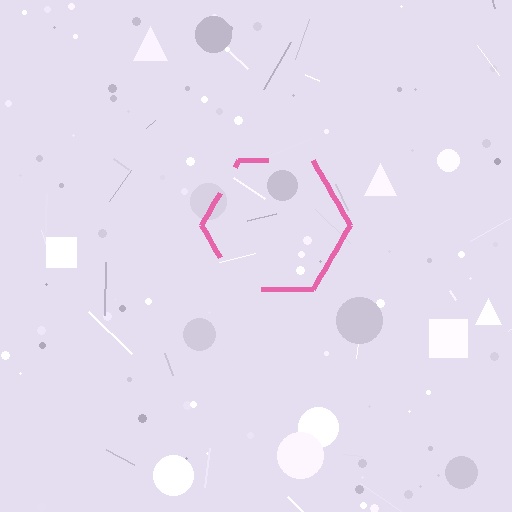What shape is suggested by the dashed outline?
The dashed outline suggests a hexagon.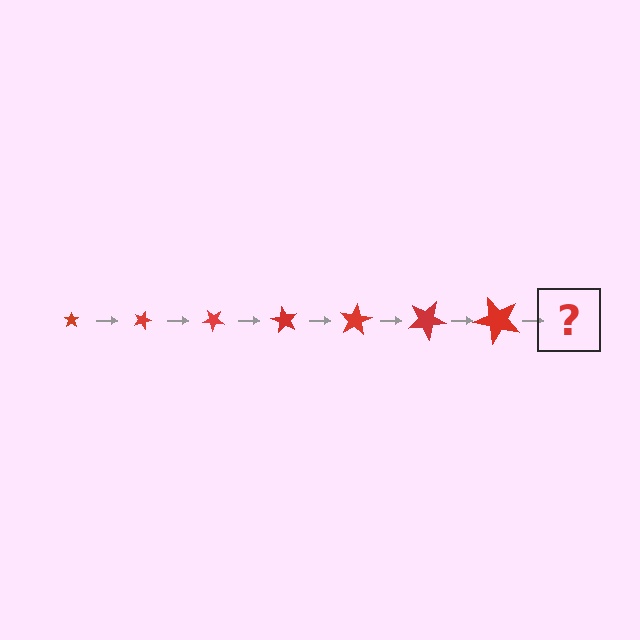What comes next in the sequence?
The next element should be a star, larger than the previous one and rotated 140 degrees from the start.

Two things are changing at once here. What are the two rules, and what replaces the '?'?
The two rules are that the star grows larger each step and it rotates 20 degrees each step. The '?' should be a star, larger than the previous one and rotated 140 degrees from the start.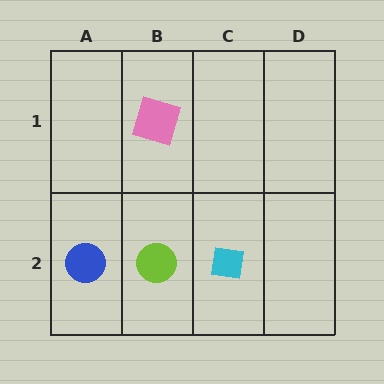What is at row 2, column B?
A lime circle.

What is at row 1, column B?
A pink square.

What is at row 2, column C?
A cyan square.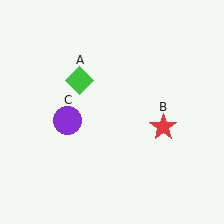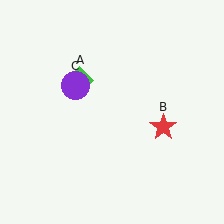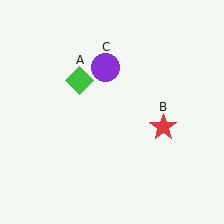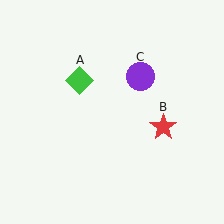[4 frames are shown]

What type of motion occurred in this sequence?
The purple circle (object C) rotated clockwise around the center of the scene.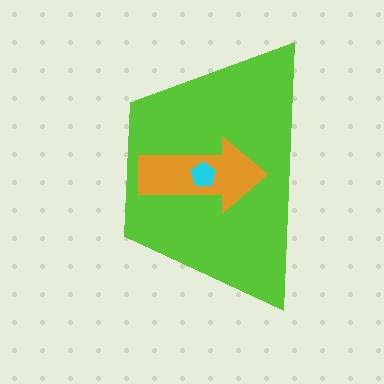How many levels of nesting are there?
3.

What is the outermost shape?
The lime trapezoid.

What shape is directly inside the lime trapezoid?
The orange arrow.